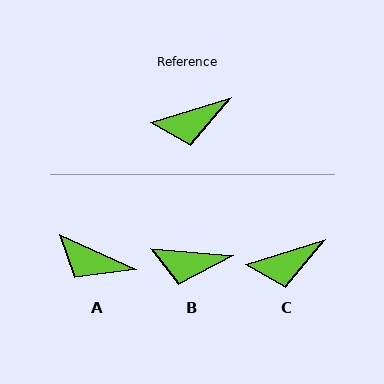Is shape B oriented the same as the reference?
No, it is off by about 22 degrees.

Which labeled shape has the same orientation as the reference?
C.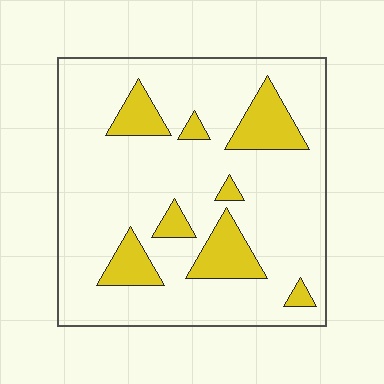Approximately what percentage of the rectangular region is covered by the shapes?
Approximately 20%.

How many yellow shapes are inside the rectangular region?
8.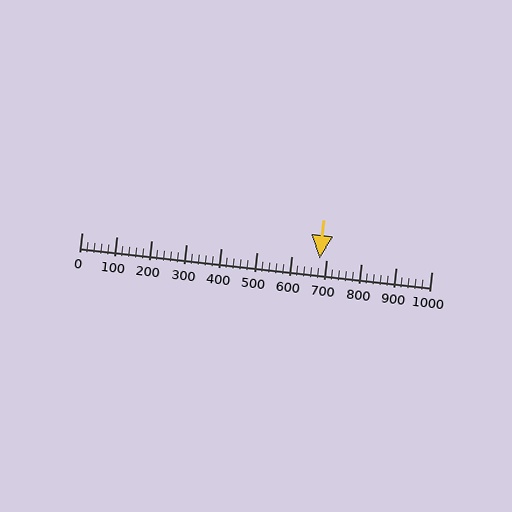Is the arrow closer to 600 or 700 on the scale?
The arrow is closer to 700.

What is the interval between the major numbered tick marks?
The major tick marks are spaced 100 units apart.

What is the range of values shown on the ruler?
The ruler shows values from 0 to 1000.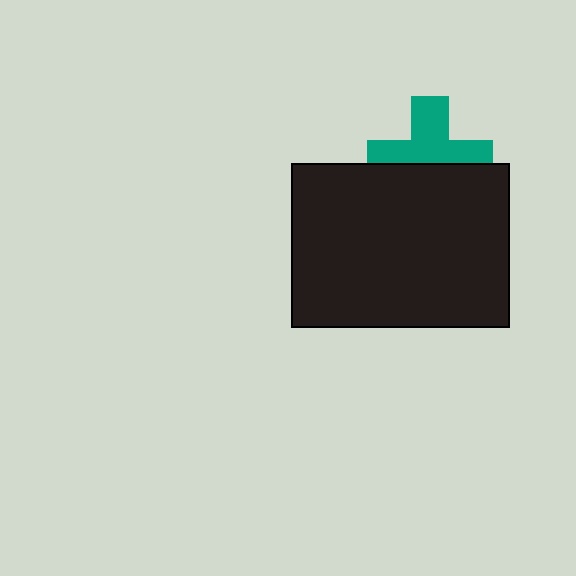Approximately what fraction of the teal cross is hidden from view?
Roughly 42% of the teal cross is hidden behind the black rectangle.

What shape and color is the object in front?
The object in front is a black rectangle.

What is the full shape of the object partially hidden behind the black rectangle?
The partially hidden object is a teal cross.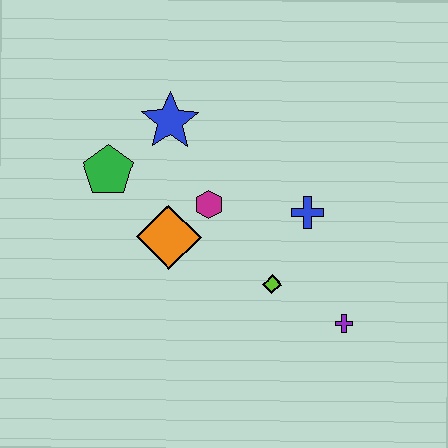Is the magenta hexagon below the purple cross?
No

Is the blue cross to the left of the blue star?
No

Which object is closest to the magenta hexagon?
The orange diamond is closest to the magenta hexagon.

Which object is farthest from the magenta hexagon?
The purple cross is farthest from the magenta hexagon.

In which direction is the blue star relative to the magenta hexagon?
The blue star is above the magenta hexagon.